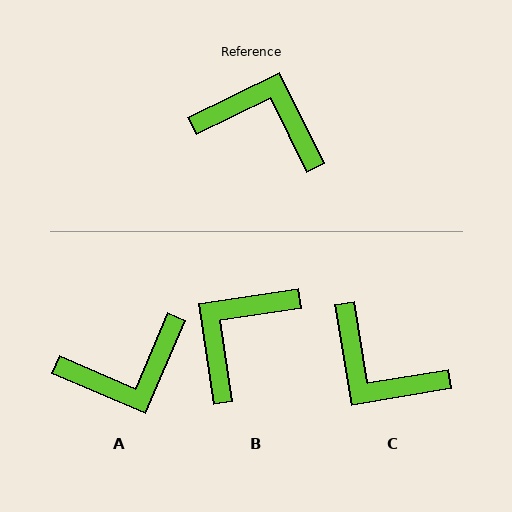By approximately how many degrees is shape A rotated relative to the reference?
Approximately 140 degrees clockwise.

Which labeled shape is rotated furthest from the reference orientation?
C, about 163 degrees away.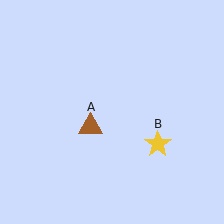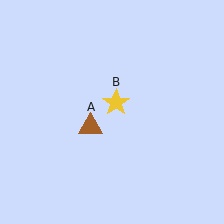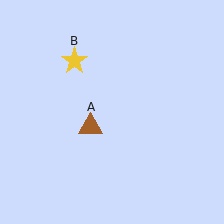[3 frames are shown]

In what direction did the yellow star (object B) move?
The yellow star (object B) moved up and to the left.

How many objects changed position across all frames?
1 object changed position: yellow star (object B).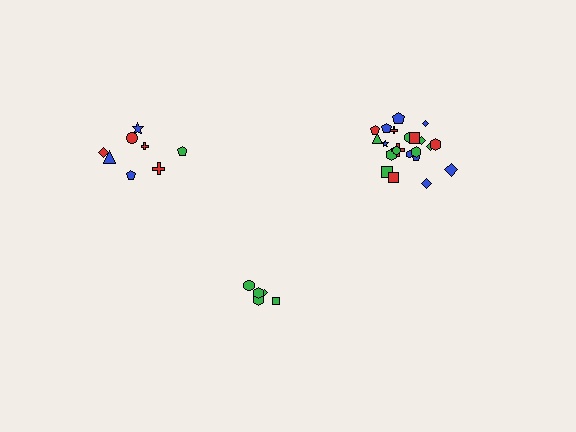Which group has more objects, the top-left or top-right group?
The top-right group.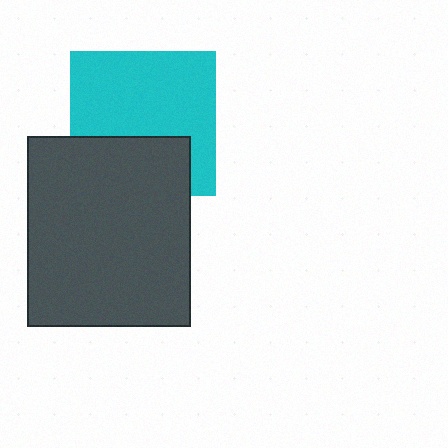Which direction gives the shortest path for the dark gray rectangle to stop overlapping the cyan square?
Moving down gives the shortest separation.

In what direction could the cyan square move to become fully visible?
The cyan square could move up. That would shift it out from behind the dark gray rectangle entirely.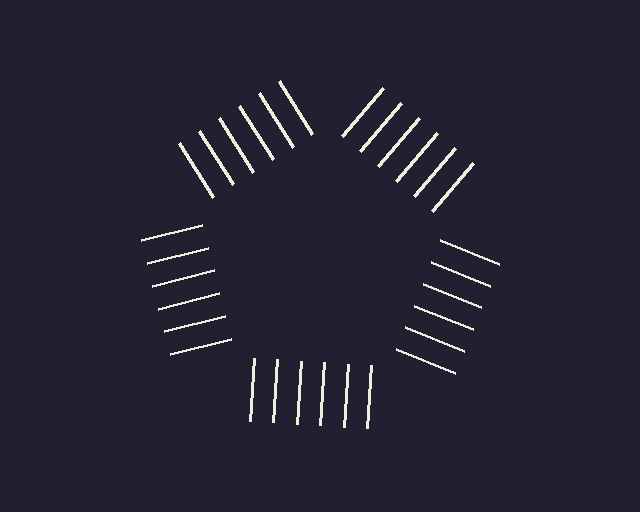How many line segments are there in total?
30 — 6 along each of the 5 edges.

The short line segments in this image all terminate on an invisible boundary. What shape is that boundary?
An illusory pentagon — the line segments terminate on its edges but no continuous stroke is drawn.